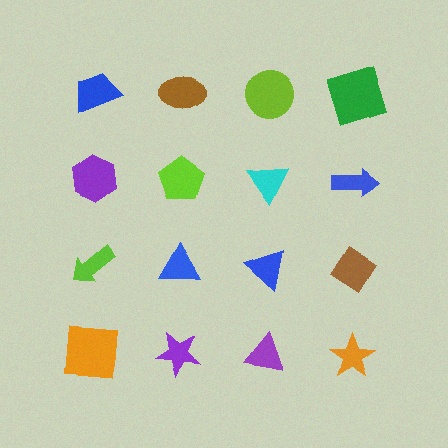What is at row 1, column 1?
A blue trapezoid.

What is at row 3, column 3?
A blue triangle.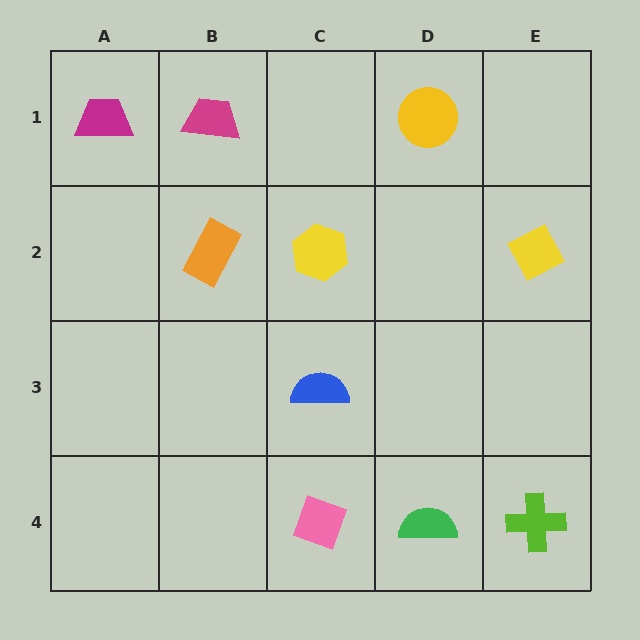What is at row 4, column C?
A pink diamond.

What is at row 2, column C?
A yellow hexagon.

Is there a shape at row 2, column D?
No, that cell is empty.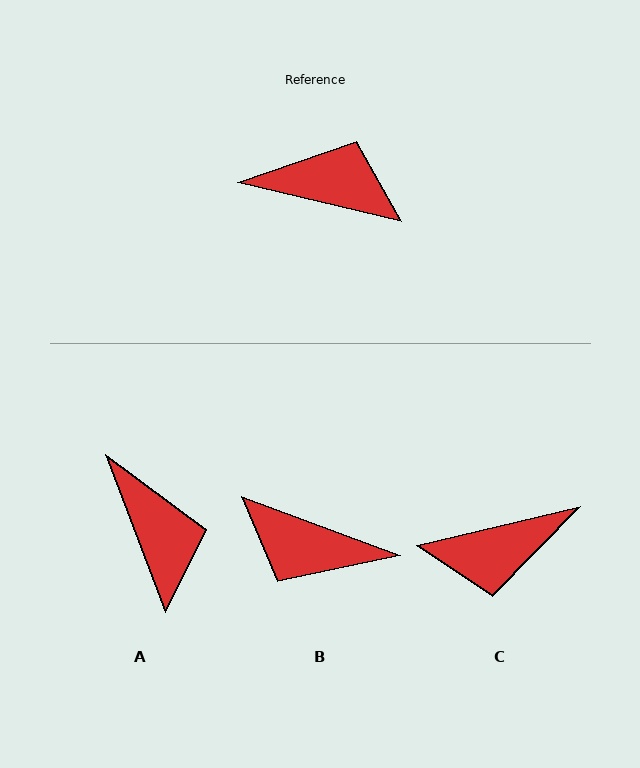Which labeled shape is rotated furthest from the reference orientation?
B, about 173 degrees away.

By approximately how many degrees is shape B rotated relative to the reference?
Approximately 173 degrees counter-clockwise.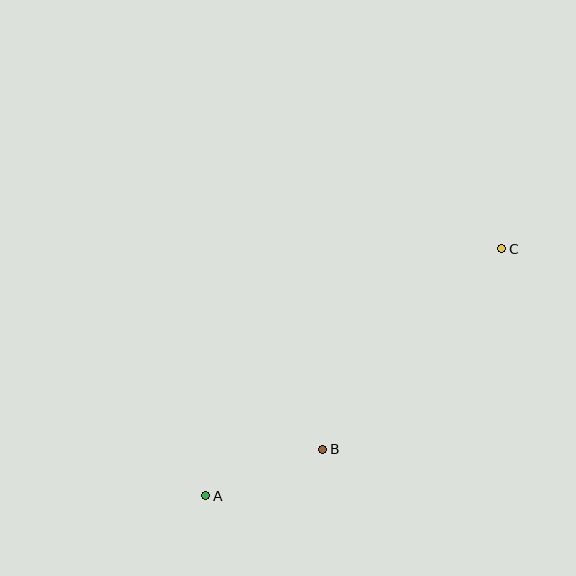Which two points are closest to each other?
Points A and B are closest to each other.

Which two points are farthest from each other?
Points A and C are farthest from each other.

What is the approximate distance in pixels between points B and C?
The distance between B and C is approximately 269 pixels.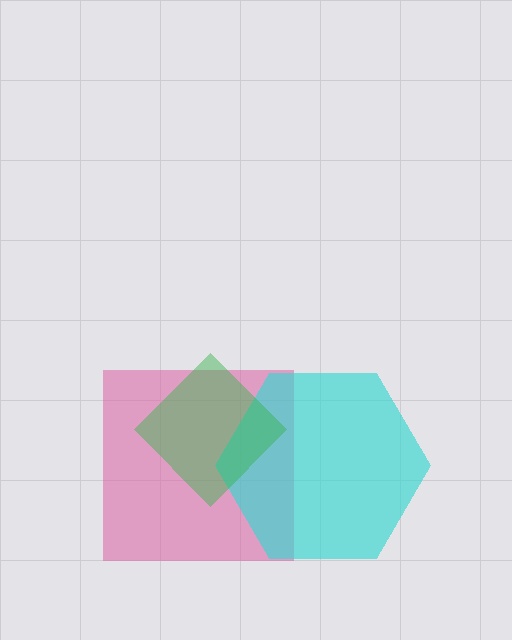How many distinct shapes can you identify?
There are 3 distinct shapes: a pink square, a cyan hexagon, a green diamond.